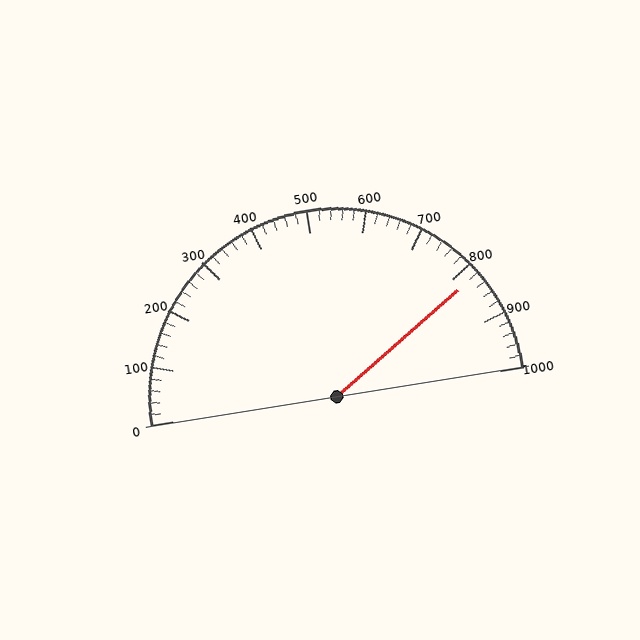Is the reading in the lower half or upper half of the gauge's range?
The reading is in the upper half of the range (0 to 1000).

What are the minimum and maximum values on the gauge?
The gauge ranges from 0 to 1000.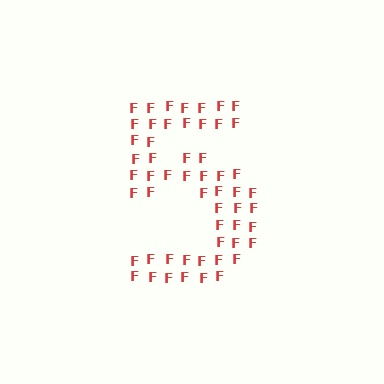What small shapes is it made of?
It is made of small letter F's.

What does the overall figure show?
The overall figure shows the digit 5.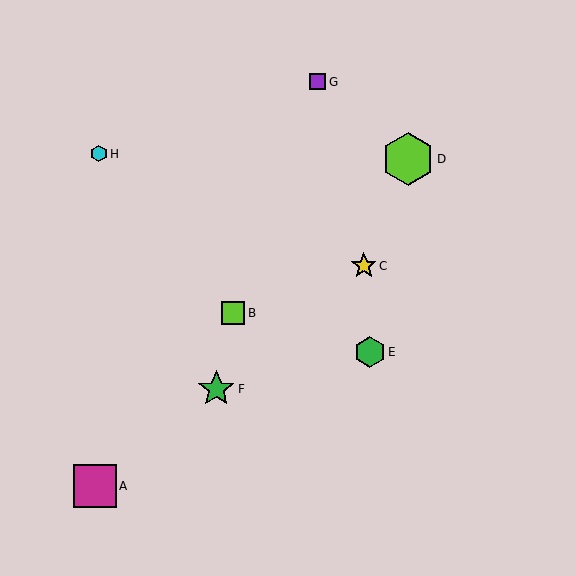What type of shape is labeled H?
Shape H is a cyan hexagon.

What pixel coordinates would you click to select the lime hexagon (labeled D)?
Click at (408, 159) to select the lime hexagon D.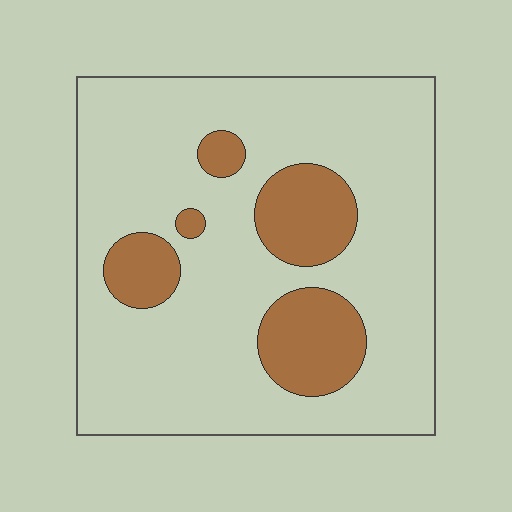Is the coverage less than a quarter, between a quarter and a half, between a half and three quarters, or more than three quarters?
Less than a quarter.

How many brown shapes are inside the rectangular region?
5.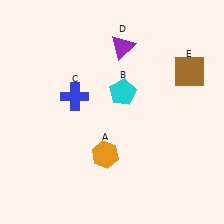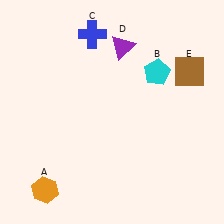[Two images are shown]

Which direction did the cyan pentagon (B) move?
The cyan pentagon (B) moved right.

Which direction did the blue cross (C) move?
The blue cross (C) moved up.